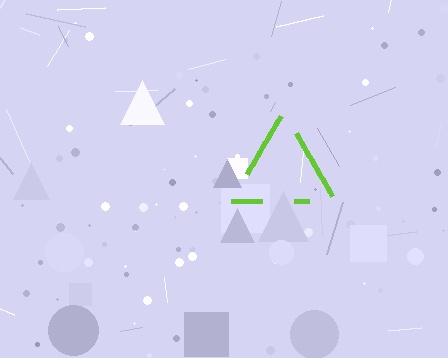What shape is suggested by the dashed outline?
The dashed outline suggests a triangle.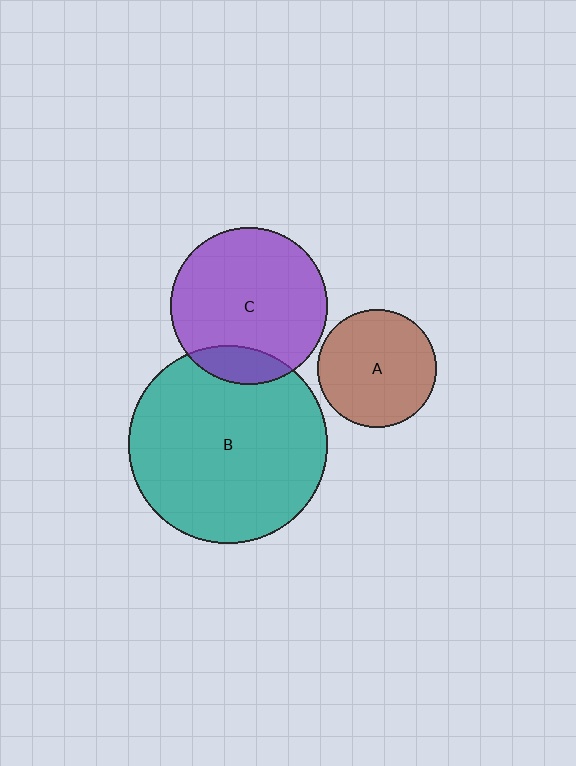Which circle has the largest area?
Circle B (teal).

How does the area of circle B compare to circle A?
Approximately 2.8 times.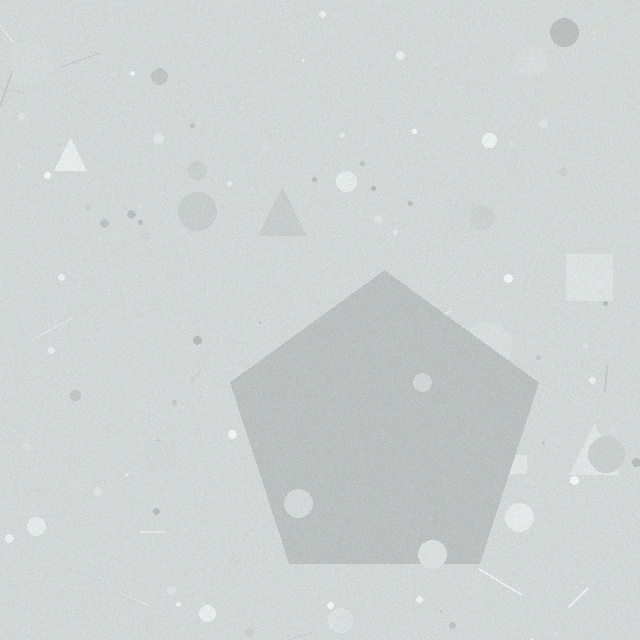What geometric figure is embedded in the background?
A pentagon is embedded in the background.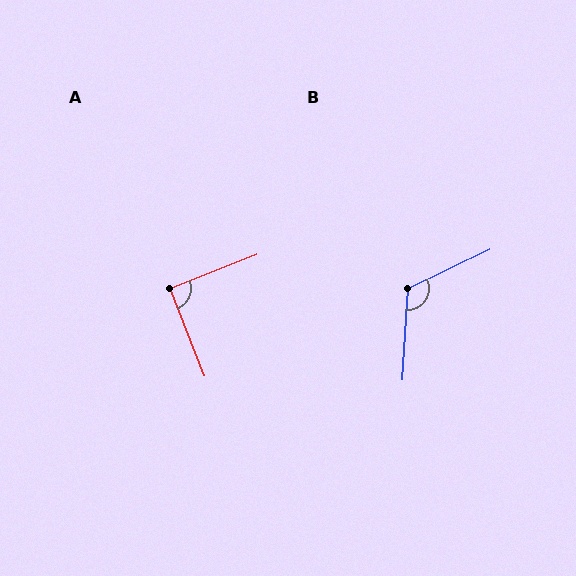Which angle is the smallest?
A, at approximately 90 degrees.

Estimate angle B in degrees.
Approximately 119 degrees.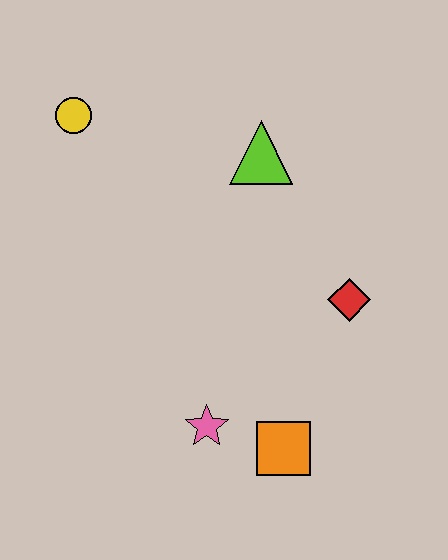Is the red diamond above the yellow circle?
No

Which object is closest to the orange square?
The pink star is closest to the orange square.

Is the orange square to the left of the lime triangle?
No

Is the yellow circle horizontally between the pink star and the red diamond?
No